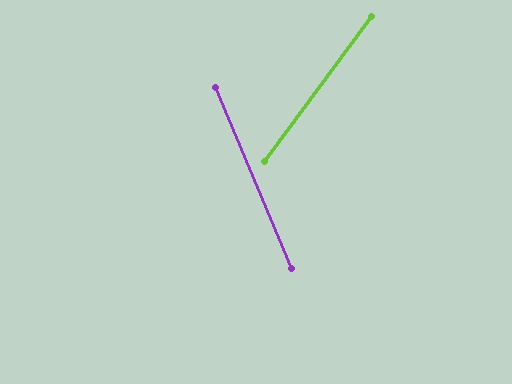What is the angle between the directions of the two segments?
Approximately 59 degrees.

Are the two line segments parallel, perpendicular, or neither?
Neither parallel nor perpendicular — they differ by about 59°.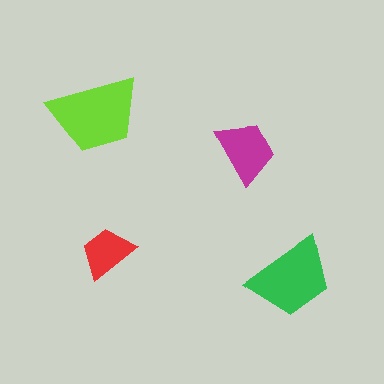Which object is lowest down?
The green trapezoid is bottommost.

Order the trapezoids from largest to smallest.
the lime one, the green one, the magenta one, the red one.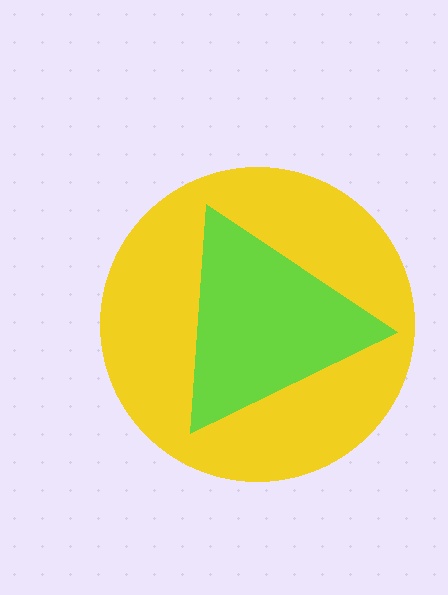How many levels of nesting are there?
2.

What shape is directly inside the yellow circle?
The lime triangle.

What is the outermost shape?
The yellow circle.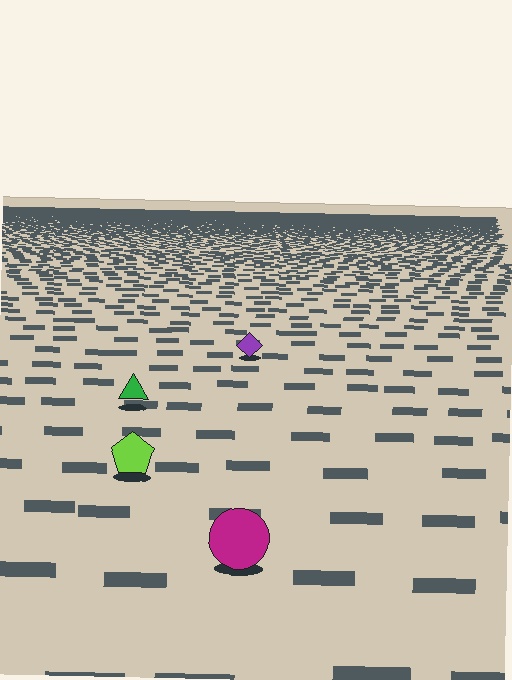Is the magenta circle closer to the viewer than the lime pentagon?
Yes. The magenta circle is closer — you can tell from the texture gradient: the ground texture is coarser near it.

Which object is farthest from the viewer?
The purple diamond is farthest from the viewer. It appears smaller and the ground texture around it is denser.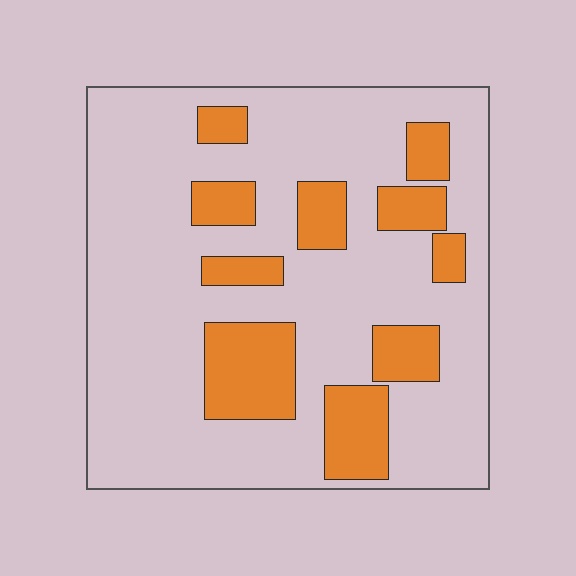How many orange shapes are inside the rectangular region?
10.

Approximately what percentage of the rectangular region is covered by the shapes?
Approximately 25%.